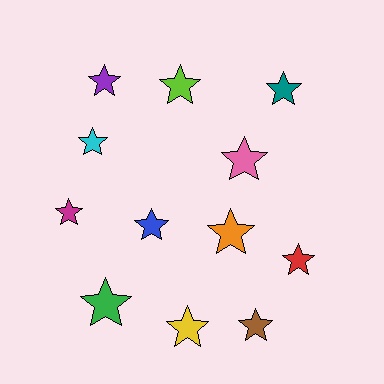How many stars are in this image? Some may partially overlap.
There are 12 stars.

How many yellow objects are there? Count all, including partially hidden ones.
There is 1 yellow object.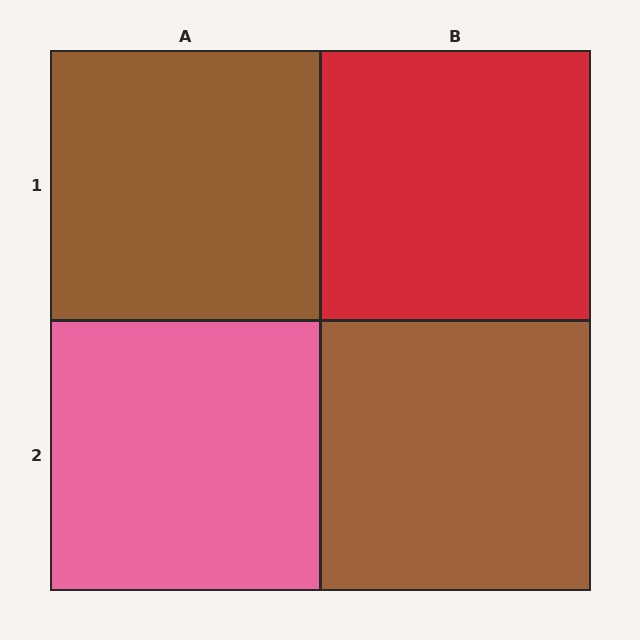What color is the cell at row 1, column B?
Red.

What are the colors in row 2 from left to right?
Pink, brown.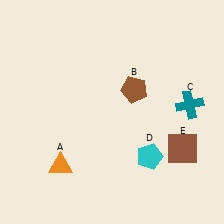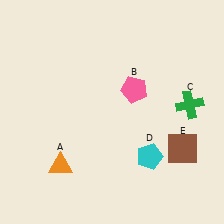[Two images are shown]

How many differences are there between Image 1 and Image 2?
There are 2 differences between the two images.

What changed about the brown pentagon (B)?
In Image 1, B is brown. In Image 2, it changed to pink.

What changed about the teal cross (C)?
In Image 1, C is teal. In Image 2, it changed to green.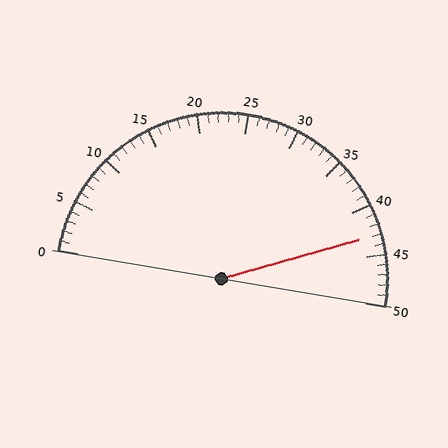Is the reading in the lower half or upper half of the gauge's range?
The reading is in the upper half of the range (0 to 50).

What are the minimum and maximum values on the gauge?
The gauge ranges from 0 to 50.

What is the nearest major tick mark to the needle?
The nearest major tick mark is 45.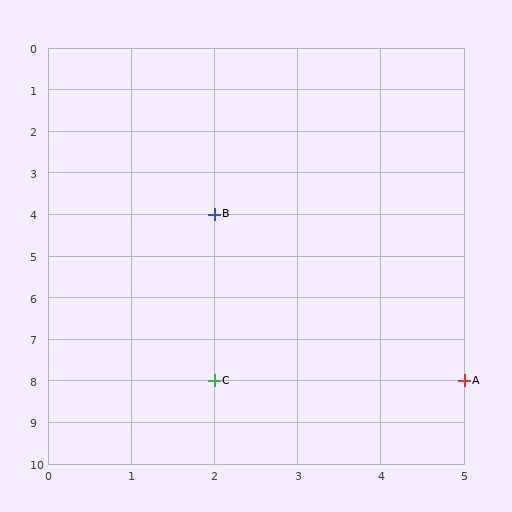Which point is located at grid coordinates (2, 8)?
Point C is at (2, 8).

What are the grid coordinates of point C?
Point C is at grid coordinates (2, 8).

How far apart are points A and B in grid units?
Points A and B are 3 columns and 4 rows apart (about 5.0 grid units diagonally).